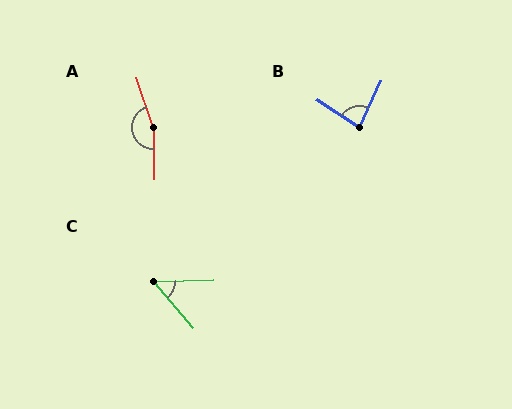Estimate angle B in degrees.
Approximately 82 degrees.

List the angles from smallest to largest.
C (52°), B (82°), A (162°).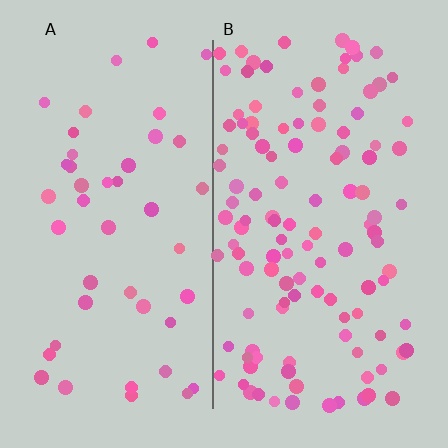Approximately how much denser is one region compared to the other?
Approximately 2.6× — region B over region A.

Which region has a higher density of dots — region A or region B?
B (the right).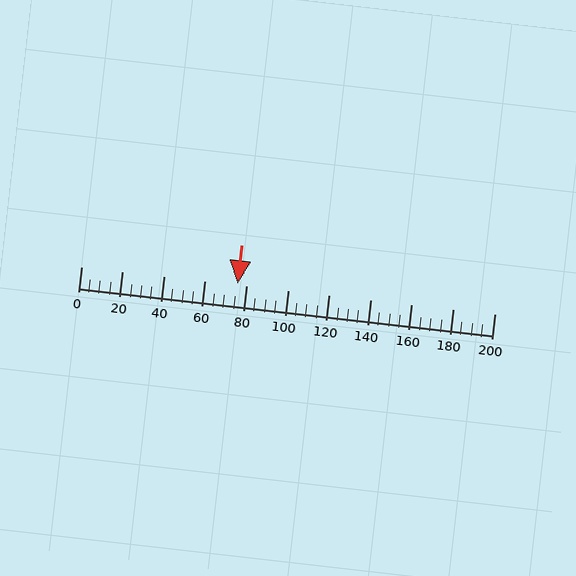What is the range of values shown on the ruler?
The ruler shows values from 0 to 200.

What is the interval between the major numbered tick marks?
The major tick marks are spaced 20 units apart.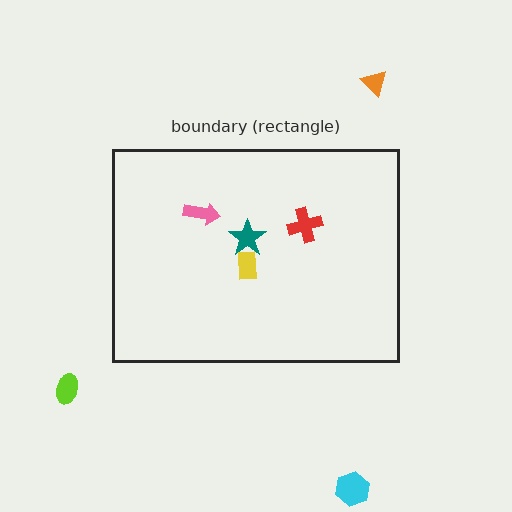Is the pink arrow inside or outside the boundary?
Inside.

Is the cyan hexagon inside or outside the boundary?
Outside.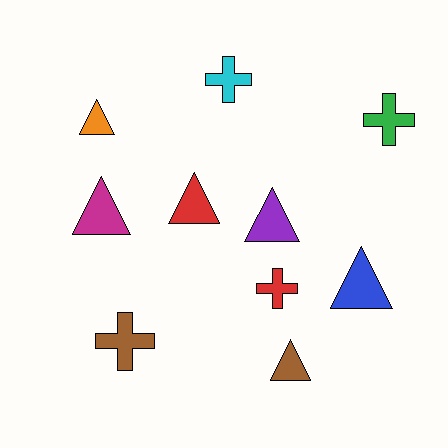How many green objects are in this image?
There is 1 green object.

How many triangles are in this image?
There are 6 triangles.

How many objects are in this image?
There are 10 objects.